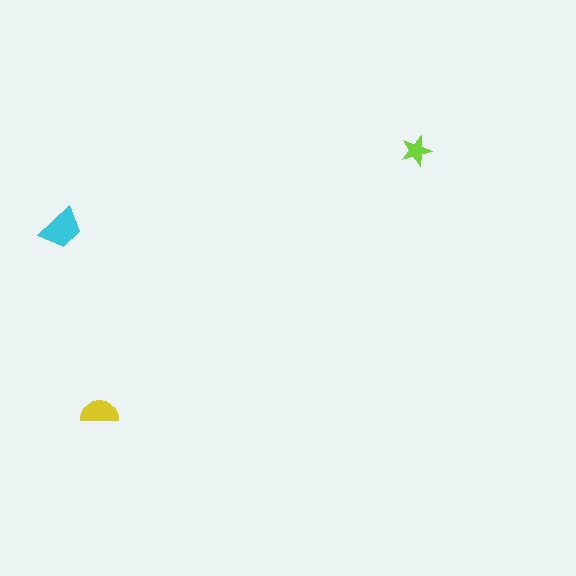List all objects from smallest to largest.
The lime star, the yellow semicircle, the cyan trapezoid.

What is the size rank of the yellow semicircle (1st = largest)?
2nd.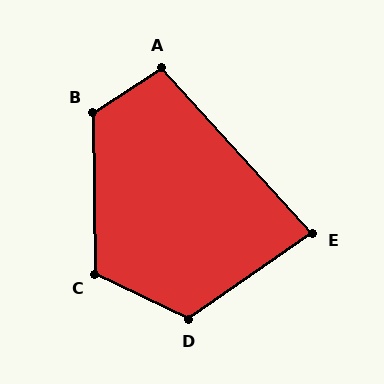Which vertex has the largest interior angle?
B, at approximately 122 degrees.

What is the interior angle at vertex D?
Approximately 120 degrees (obtuse).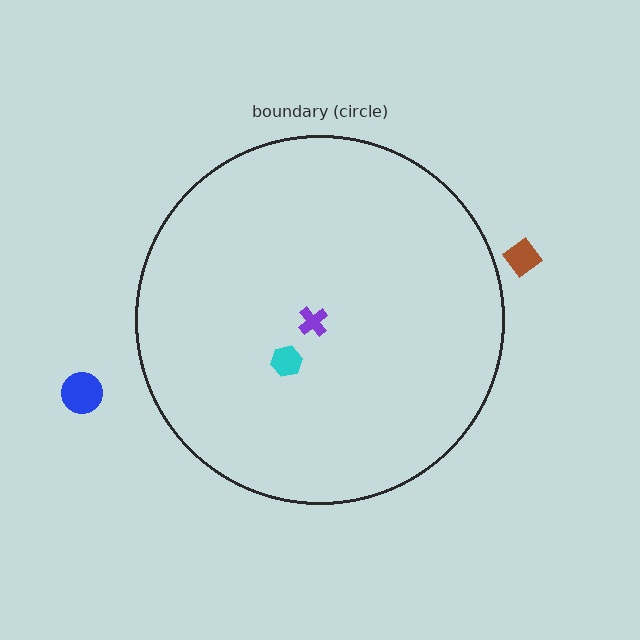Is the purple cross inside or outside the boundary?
Inside.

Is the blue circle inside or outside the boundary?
Outside.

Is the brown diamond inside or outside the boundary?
Outside.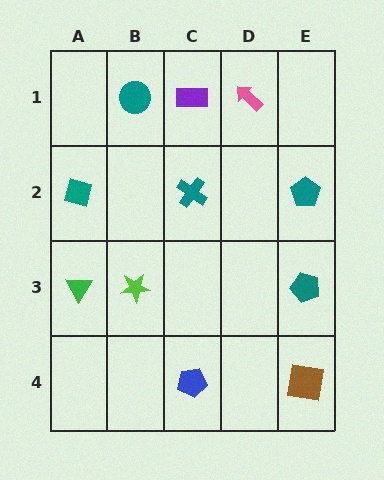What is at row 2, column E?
A teal pentagon.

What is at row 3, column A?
A green triangle.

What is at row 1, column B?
A teal circle.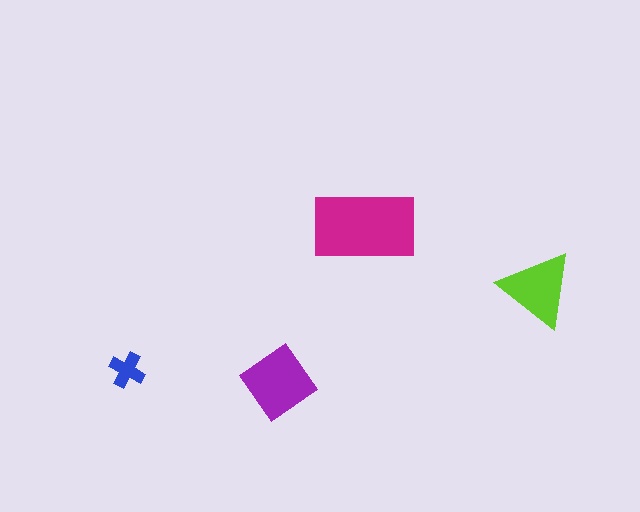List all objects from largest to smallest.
The magenta rectangle, the purple diamond, the lime triangle, the blue cross.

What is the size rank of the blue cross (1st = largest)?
4th.